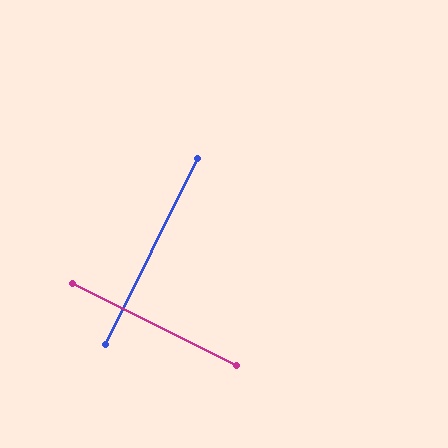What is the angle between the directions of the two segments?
Approximately 90 degrees.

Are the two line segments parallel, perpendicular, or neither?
Perpendicular — they meet at approximately 90°.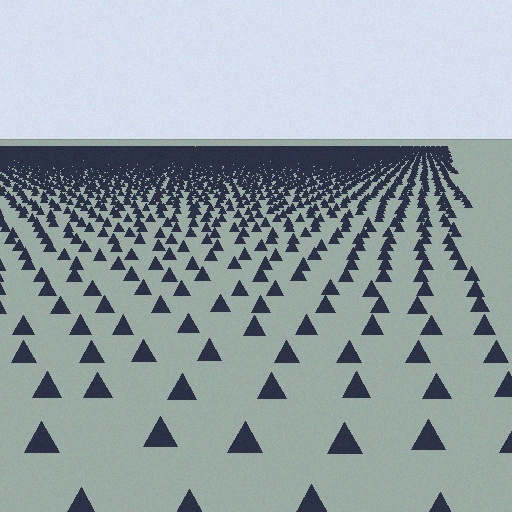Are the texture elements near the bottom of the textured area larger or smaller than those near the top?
Larger. Near the bottom, elements are closer to the viewer and appear at a bigger on-screen size.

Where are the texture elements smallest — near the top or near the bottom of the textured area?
Near the top.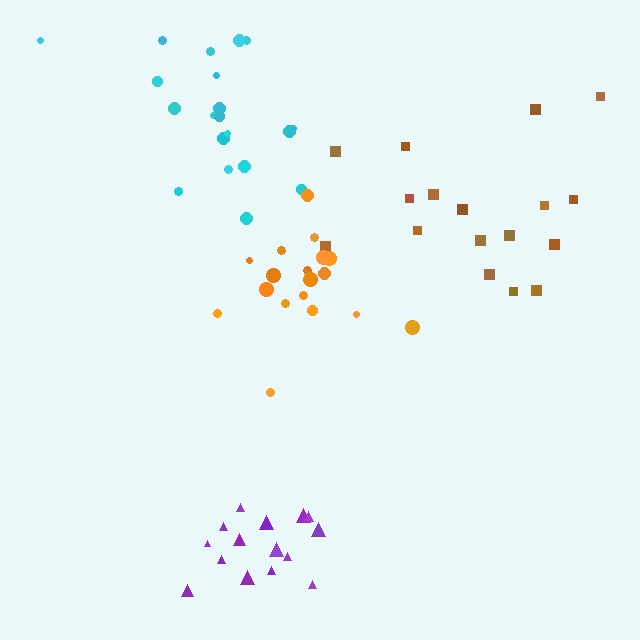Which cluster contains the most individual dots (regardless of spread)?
Cyan (20).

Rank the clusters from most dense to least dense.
orange, purple, cyan, brown.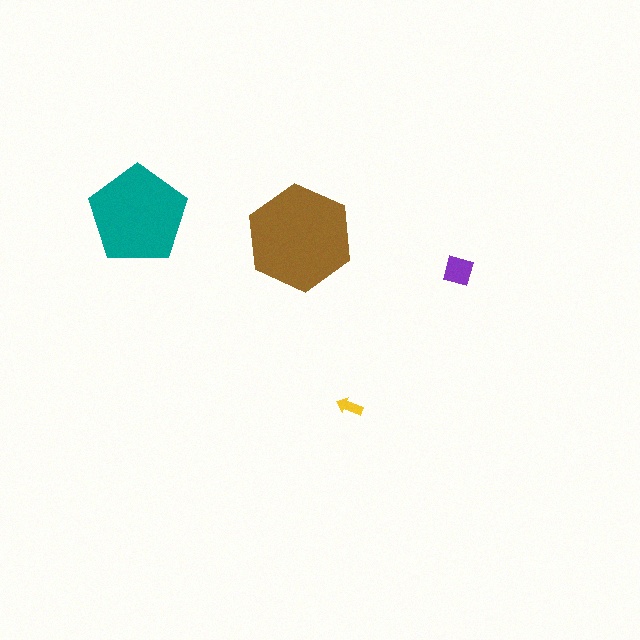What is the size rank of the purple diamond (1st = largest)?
3rd.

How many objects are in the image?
There are 4 objects in the image.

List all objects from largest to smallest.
The brown hexagon, the teal pentagon, the purple diamond, the yellow arrow.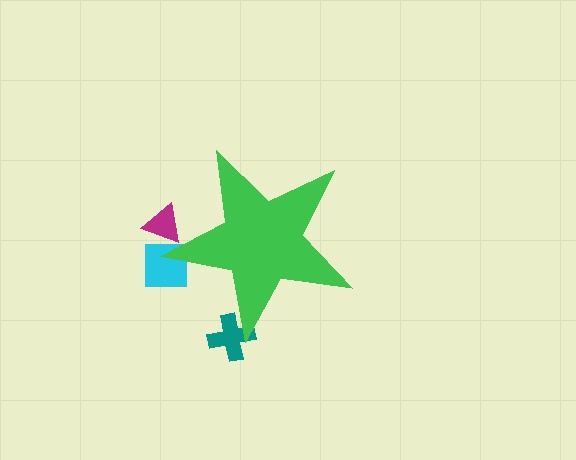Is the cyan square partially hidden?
Yes, the cyan square is partially hidden behind the green star.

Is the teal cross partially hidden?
Yes, the teal cross is partially hidden behind the green star.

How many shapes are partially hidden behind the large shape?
3 shapes are partially hidden.